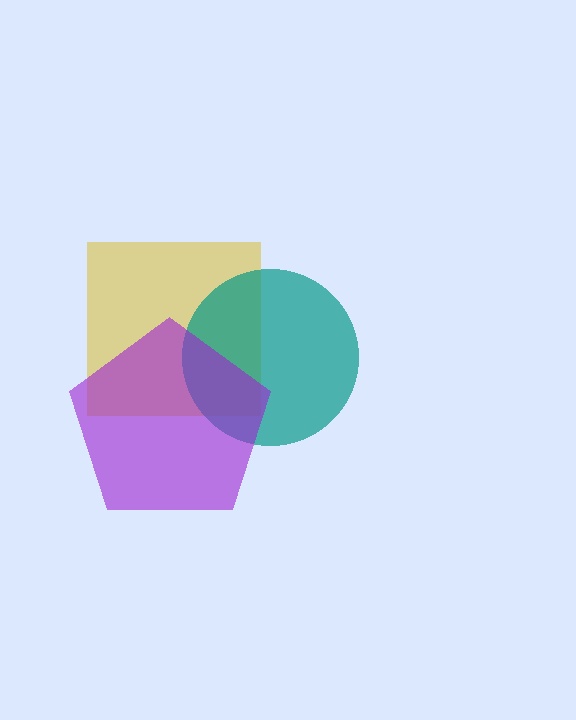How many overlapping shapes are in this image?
There are 3 overlapping shapes in the image.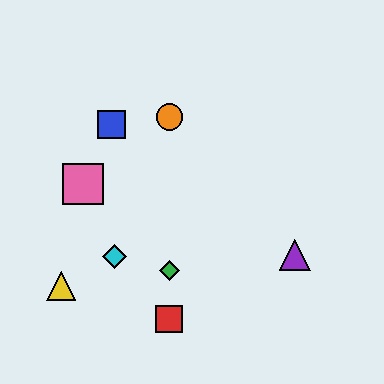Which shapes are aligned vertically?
The red square, the green diamond, the orange circle are aligned vertically.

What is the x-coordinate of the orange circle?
The orange circle is at x≈169.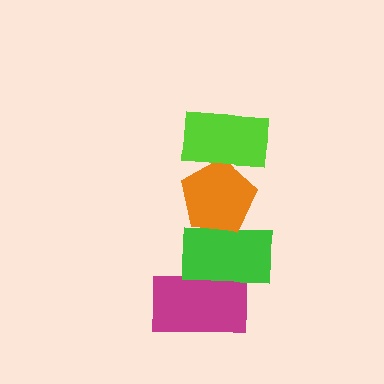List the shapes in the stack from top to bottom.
From top to bottom: the lime rectangle, the orange pentagon, the green rectangle, the magenta rectangle.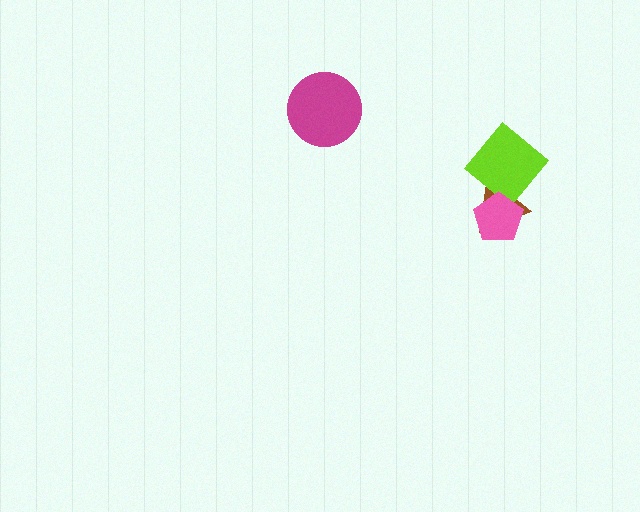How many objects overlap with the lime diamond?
2 objects overlap with the lime diamond.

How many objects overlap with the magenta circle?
0 objects overlap with the magenta circle.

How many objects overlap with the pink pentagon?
2 objects overlap with the pink pentagon.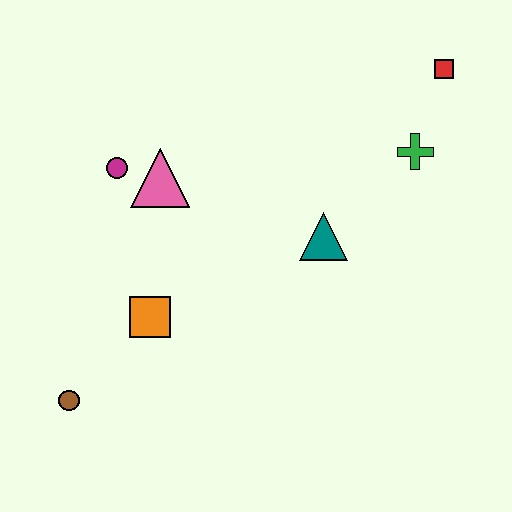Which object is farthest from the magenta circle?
The red square is farthest from the magenta circle.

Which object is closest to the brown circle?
The orange square is closest to the brown circle.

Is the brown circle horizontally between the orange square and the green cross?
No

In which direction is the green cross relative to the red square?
The green cross is below the red square.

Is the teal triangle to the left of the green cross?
Yes